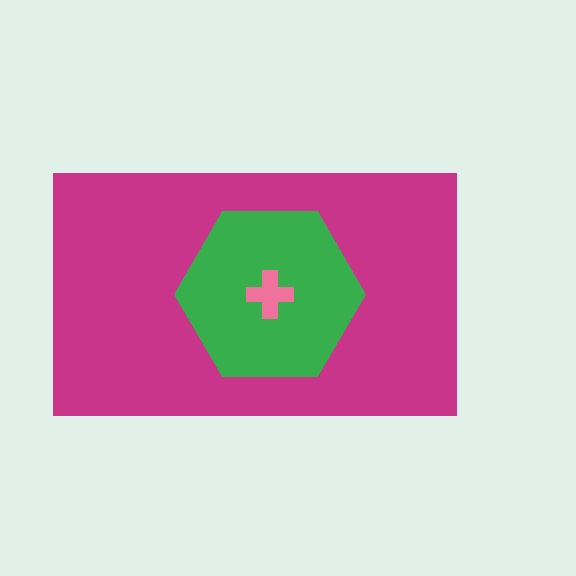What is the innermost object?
The pink cross.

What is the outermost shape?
The magenta rectangle.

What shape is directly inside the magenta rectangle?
The green hexagon.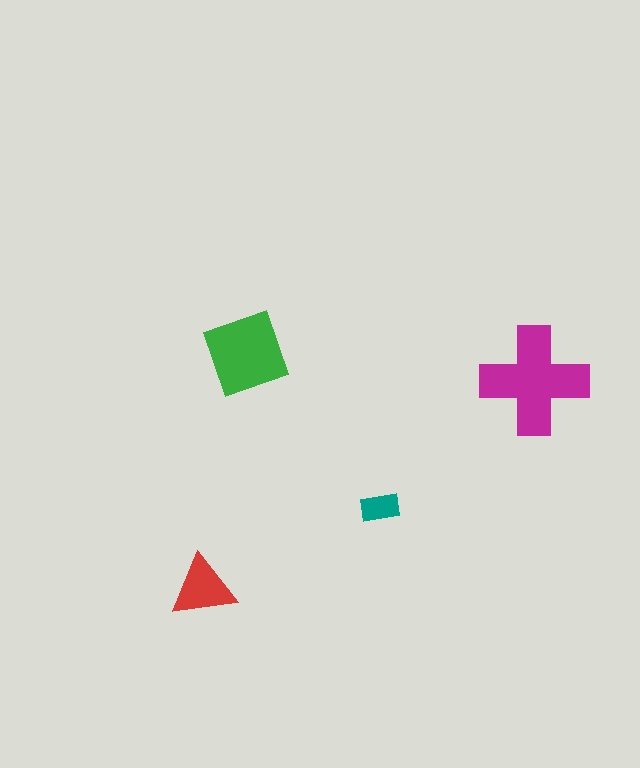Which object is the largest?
The magenta cross.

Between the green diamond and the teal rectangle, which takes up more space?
The green diamond.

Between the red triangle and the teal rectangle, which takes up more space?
The red triangle.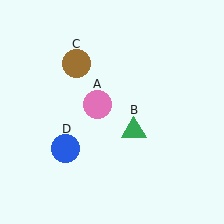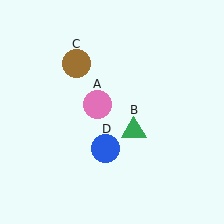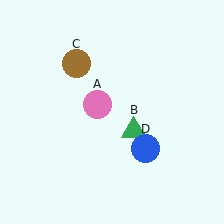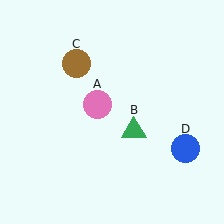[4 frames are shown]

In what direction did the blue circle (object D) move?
The blue circle (object D) moved right.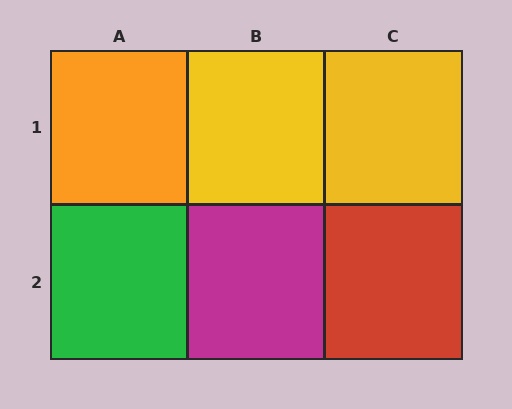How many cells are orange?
1 cell is orange.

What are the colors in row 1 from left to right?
Orange, yellow, yellow.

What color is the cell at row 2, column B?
Magenta.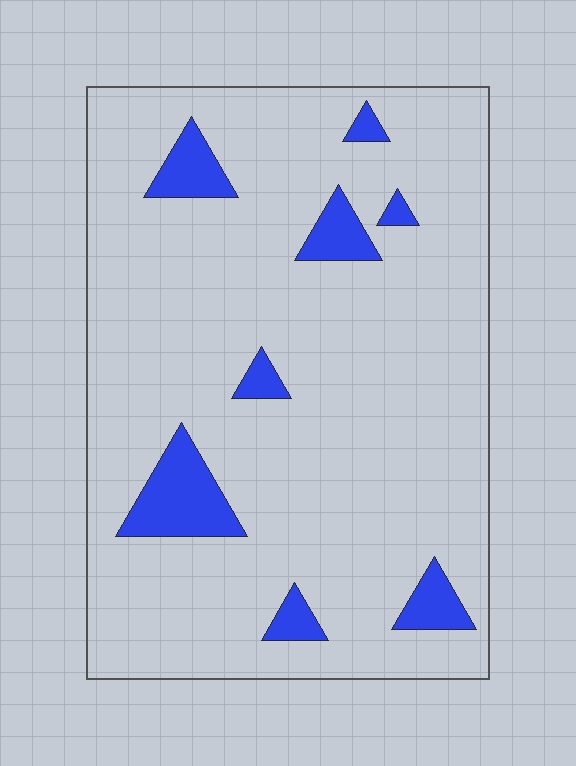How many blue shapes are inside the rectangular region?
8.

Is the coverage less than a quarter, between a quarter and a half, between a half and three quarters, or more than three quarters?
Less than a quarter.